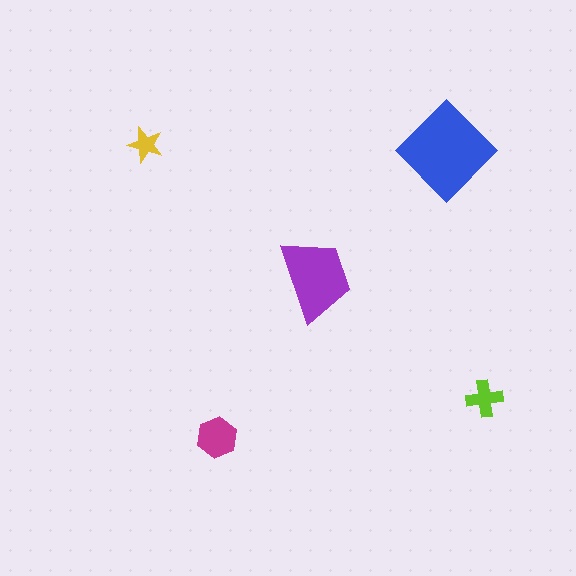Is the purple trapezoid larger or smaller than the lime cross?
Larger.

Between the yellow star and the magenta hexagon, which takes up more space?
The magenta hexagon.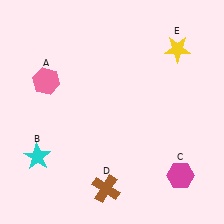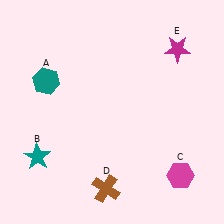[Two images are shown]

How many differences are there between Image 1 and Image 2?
There are 3 differences between the two images.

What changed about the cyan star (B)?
In Image 1, B is cyan. In Image 2, it changed to teal.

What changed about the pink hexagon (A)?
In Image 1, A is pink. In Image 2, it changed to teal.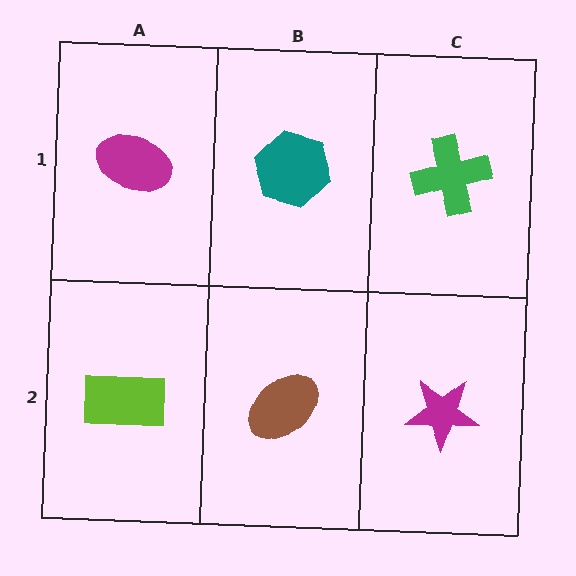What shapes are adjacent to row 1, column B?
A brown ellipse (row 2, column B), a magenta ellipse (row 1, column A), a green cross (row 1, column C).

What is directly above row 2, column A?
A magenta ellipse.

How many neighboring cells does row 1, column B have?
3.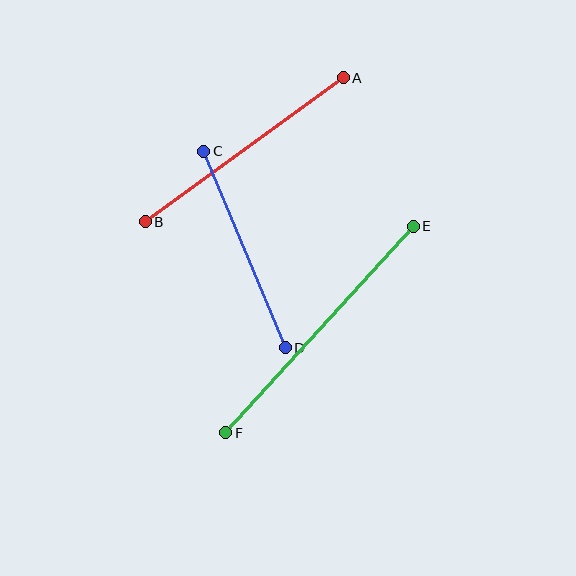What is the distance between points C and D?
The distance is approximately 213 pixels.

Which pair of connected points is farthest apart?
Points E and F are farthest apart.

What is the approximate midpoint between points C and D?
The midpoint is at approximately (244, 249) pixels.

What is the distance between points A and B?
The distance is approximately 245 pixels.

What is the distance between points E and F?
The distance is approximately 279 pixels.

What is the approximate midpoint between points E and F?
The midpoint is at approximately (320, 329) pixels.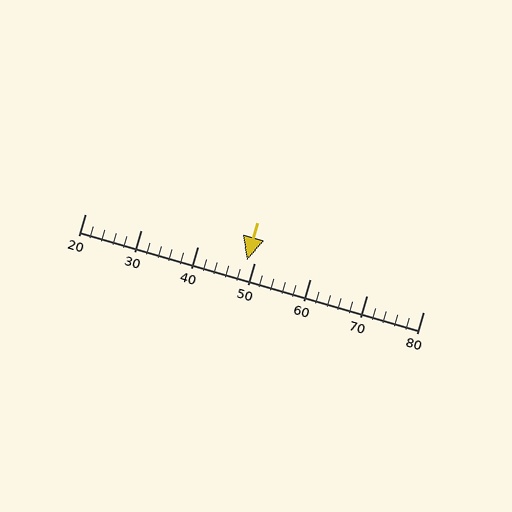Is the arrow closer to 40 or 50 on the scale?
The arrow is closer to 50.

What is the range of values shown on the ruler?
The ruler shows values from 20 to 80.